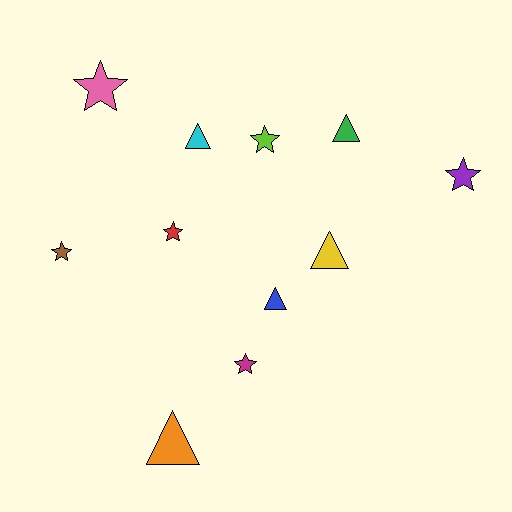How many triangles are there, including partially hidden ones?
There are 5 triangles.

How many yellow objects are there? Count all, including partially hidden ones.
There is 1 yellow object.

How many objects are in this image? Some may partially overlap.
There are 11 objects.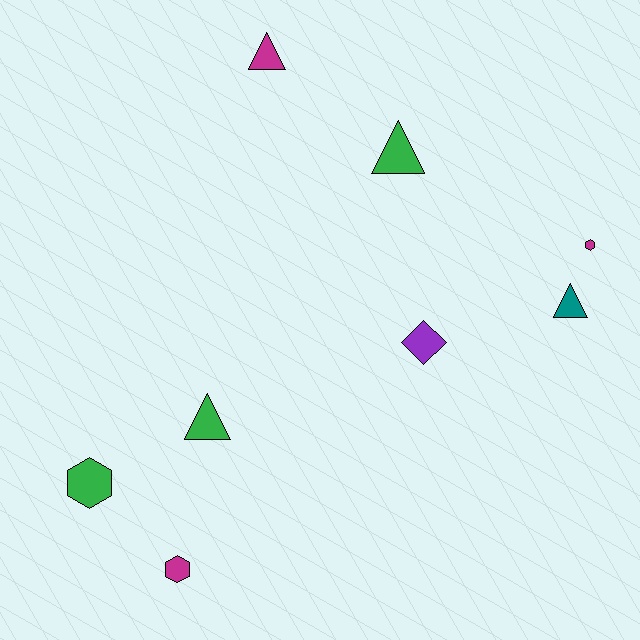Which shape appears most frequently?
Triangle, with 4 objects.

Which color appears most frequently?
Green, with 3 objects.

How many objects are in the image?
There are 8 objects.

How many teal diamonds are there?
There are no teal diamonds.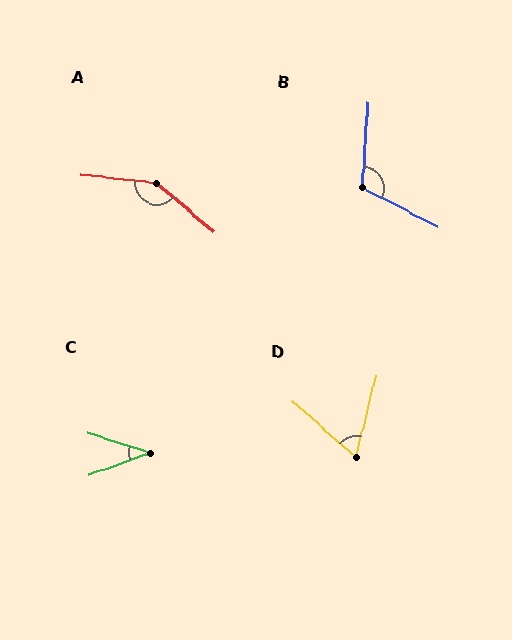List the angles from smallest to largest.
C (37°), D (63°), B (114°), A (146°).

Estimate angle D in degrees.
Approximately 63 degrees.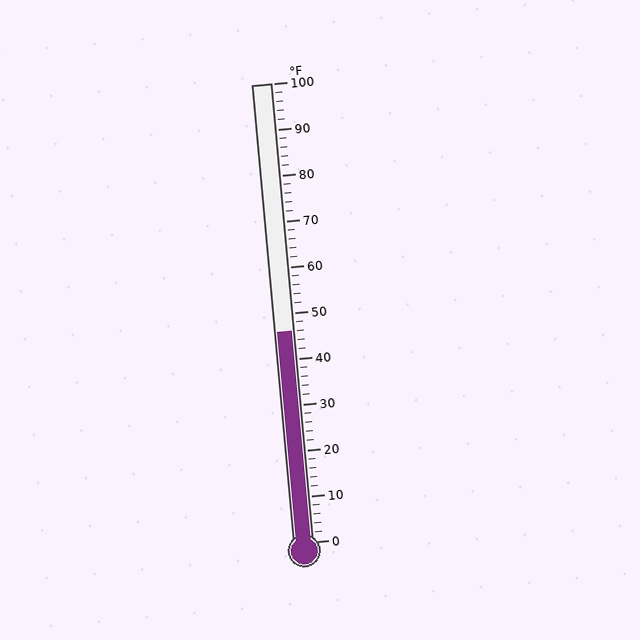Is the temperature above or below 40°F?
The temperature is above 40°F.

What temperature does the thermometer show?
The thermometer shows approximately 46°F.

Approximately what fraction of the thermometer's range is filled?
The thermometer is filled to approximately 45% of its range.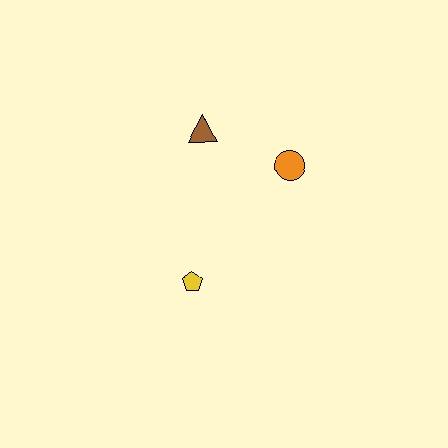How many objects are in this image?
There are 3 objects.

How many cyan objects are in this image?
There are no cyan objects.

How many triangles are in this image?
There is 1 triangle.